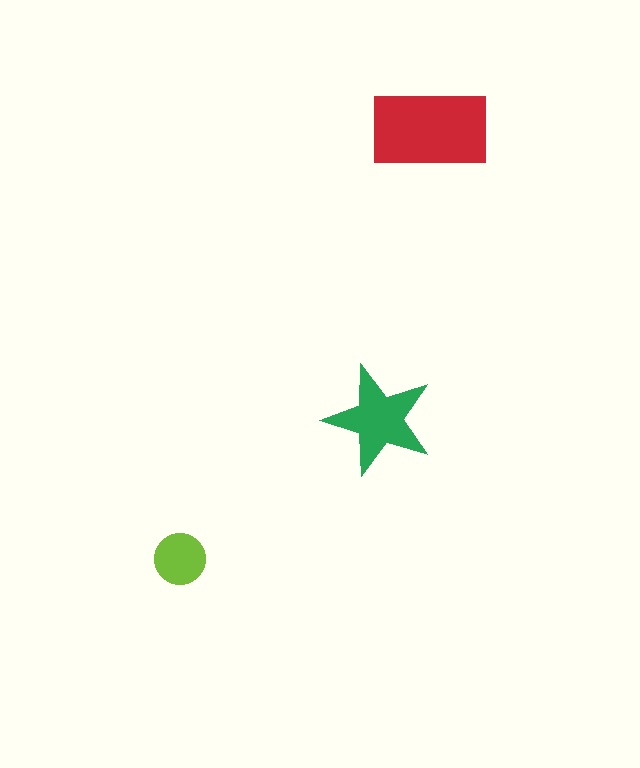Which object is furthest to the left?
The lime circle is leftmost.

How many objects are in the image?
There are 3 objects in the image.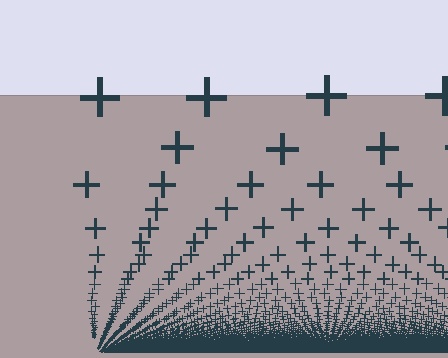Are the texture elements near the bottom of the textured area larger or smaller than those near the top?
Smaller. The gradient is inverted — elements near the bottom are smaller and denser.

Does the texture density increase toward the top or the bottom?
Density increases toward the bottom.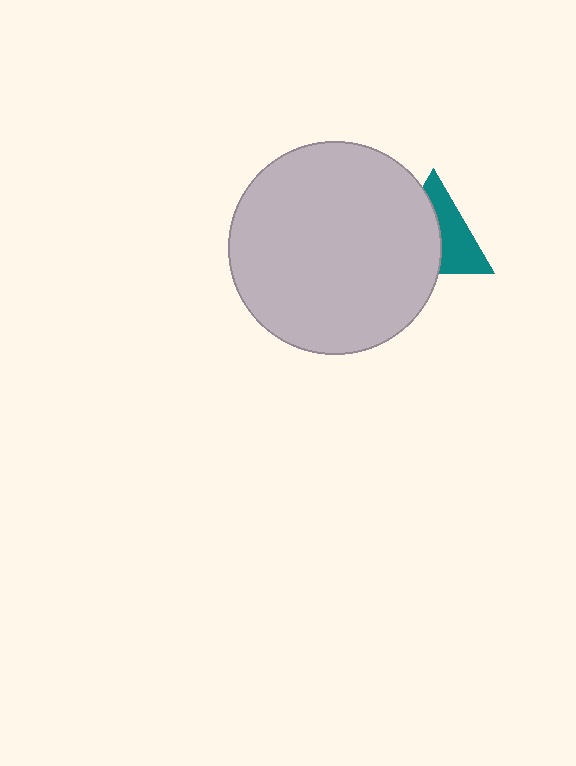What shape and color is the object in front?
The object in front is a light gray circle.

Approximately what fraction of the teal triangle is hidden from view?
Roughly 53% of the teal triangle is hidden behind the light gray circle.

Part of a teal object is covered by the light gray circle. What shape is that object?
It is a triangle.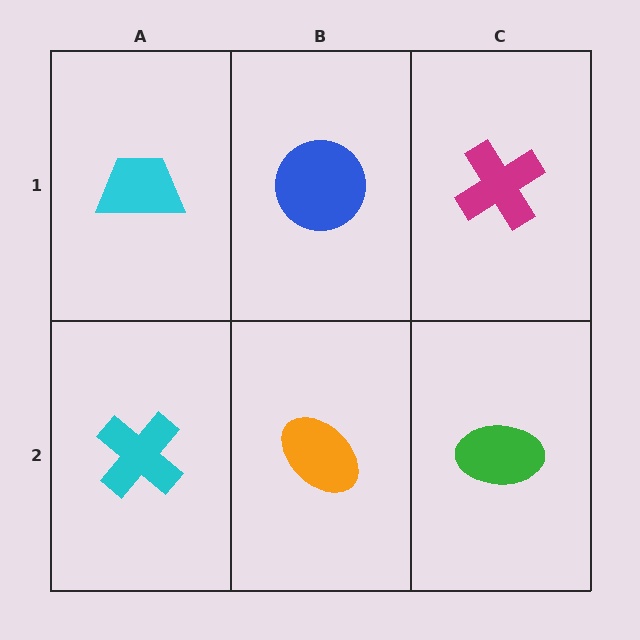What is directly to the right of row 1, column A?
A blue circle.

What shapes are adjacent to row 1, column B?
An orange ellipse (row 2, column B), a cyan trapezoid (row 1, column A), a magenta cross (row 1, column C).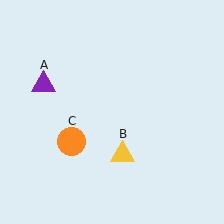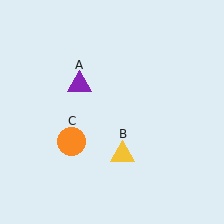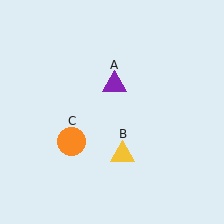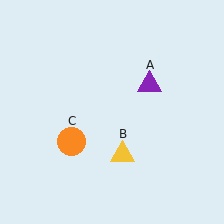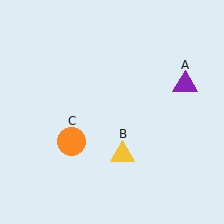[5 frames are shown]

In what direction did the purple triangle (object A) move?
The purple triangle (object A) moved right.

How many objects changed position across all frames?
1 object changed position: purple triangle (object A).